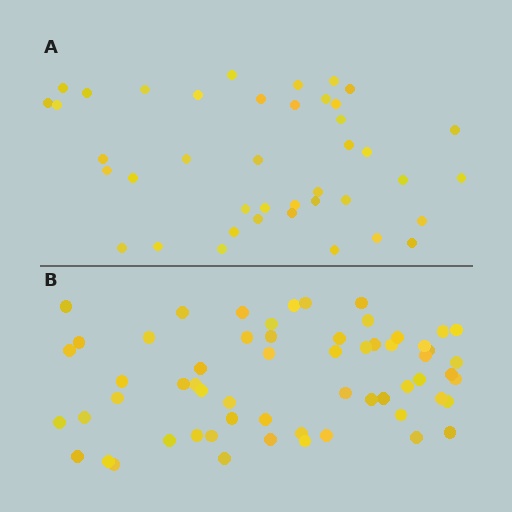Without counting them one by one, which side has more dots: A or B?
Region B (the bottom region) has more dots.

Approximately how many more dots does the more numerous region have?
Region B has approximately 20 more dots than region A.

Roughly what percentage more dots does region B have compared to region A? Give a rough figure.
About 45% more.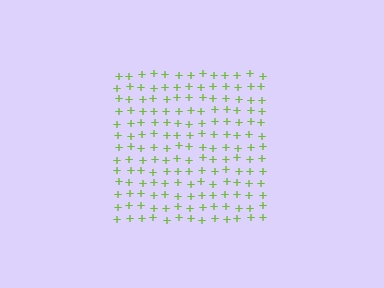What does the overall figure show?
The overall figure shows a square.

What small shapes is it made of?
It is made of small plus signs.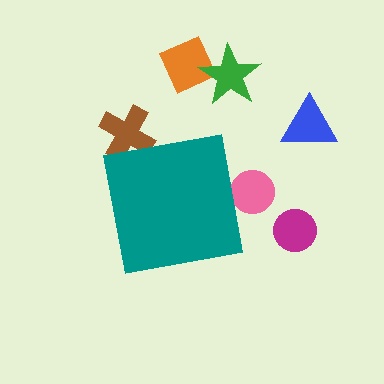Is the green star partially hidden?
No, the green star is fully visible.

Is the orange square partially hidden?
No, the orange square is fully visible.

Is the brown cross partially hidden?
Yes, the brown cross is partially hidden behind the teal square.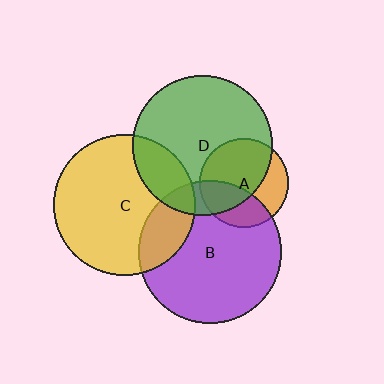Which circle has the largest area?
Circle B (purple).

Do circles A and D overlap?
Yes.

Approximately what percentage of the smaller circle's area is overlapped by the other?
Approximately 65%.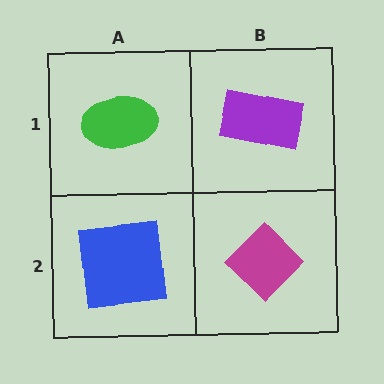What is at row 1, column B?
A purple rectangle.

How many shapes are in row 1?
2 shapes.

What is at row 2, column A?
A blue square.